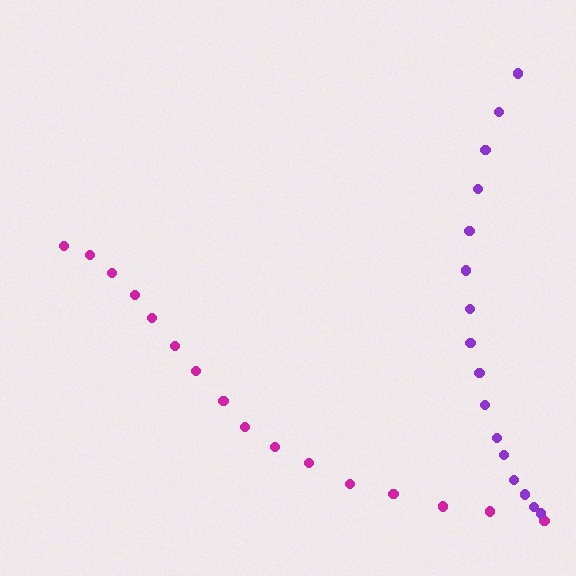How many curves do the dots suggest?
There are 2 distinct paths.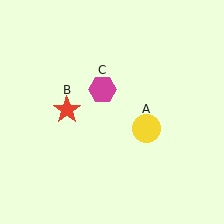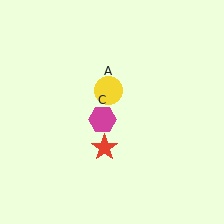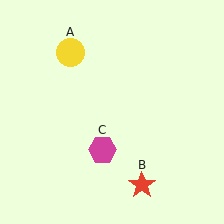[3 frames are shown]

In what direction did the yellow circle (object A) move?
The yellow circle (object A) moved up and to the left.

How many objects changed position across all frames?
3 objects changed position: yellow circle (object A), red star (object B), magenta hexagon (object C).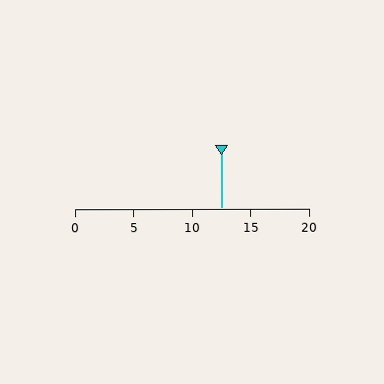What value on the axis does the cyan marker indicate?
The marker indicates approximately 12.5.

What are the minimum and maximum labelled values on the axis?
The axis runs from 0 to 20.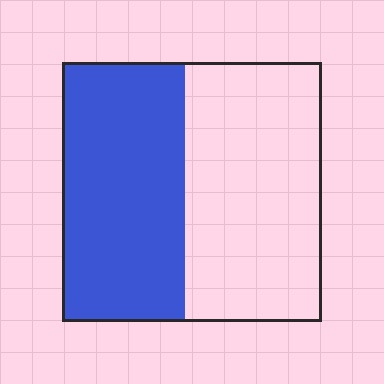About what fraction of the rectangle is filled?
About one half (1/2).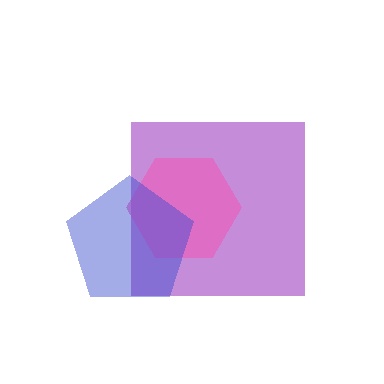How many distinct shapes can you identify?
There are 3 distinct shapes: a purple square, a pink hexagon, a blue pentagon.